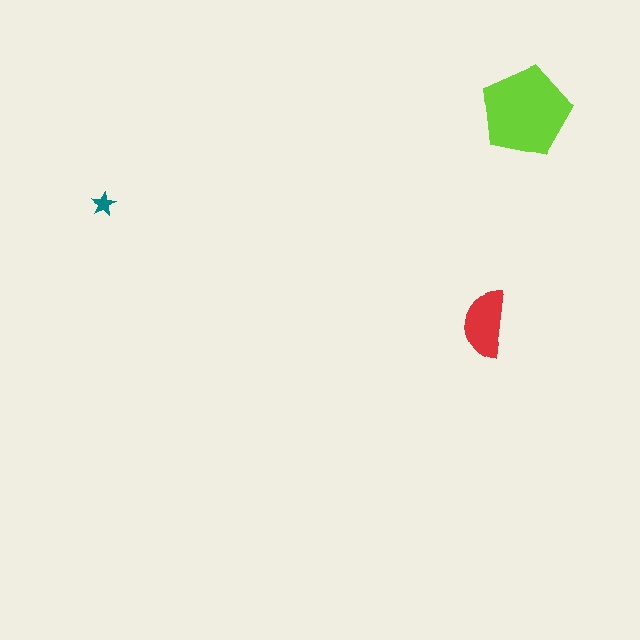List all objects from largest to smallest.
The lime pentagon, the red semicircle, the teal star.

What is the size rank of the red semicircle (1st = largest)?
2nd.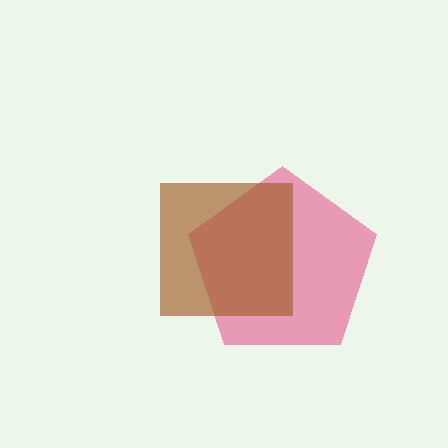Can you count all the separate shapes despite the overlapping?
Yes, there are 2 separate shapes.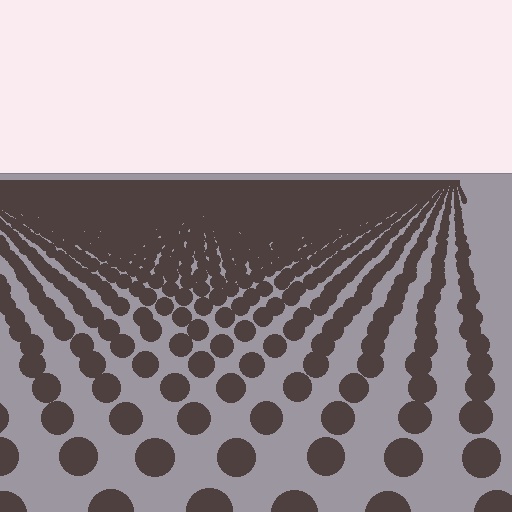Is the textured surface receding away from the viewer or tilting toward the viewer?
The surface is receding away from the viewer. Texture elements get smaller and denser toward the top.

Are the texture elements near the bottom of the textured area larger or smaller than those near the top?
Larger. Near the bottom, elements are closer to the viewer and appear at a bigger on-screen size.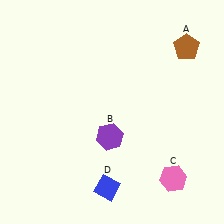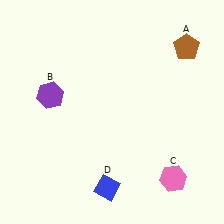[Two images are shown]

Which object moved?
The purple hexagon (B) moved left.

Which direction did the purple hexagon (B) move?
The purple hexagon (B) moved left.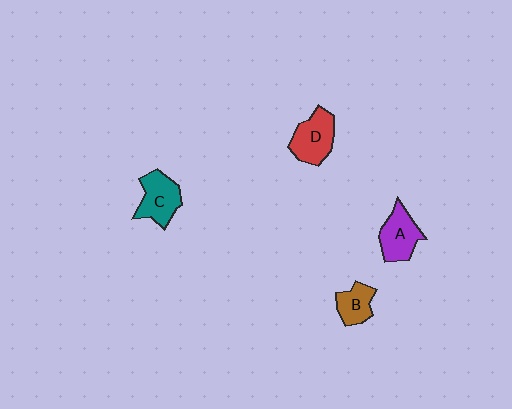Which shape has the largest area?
Shape D (red).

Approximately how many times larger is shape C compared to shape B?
Approximately 1.4 times.